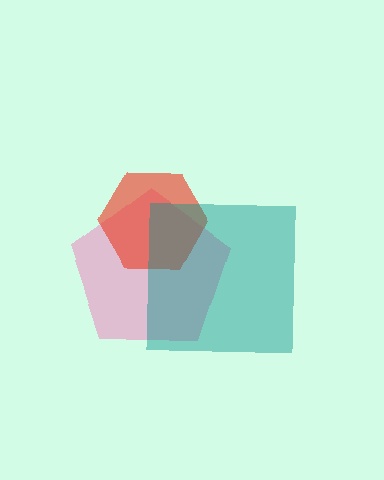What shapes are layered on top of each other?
The layered shapes are: a pink pentagon, a red hexagon, a teal square.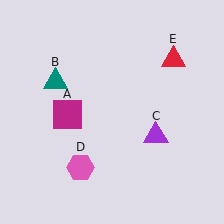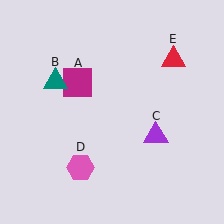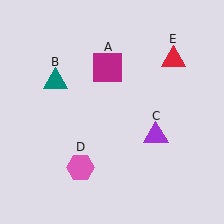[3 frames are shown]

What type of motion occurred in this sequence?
The magenta square (object A) rotated clockwise around the center of the scene.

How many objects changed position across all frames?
1 object changed position: magenta square (object A).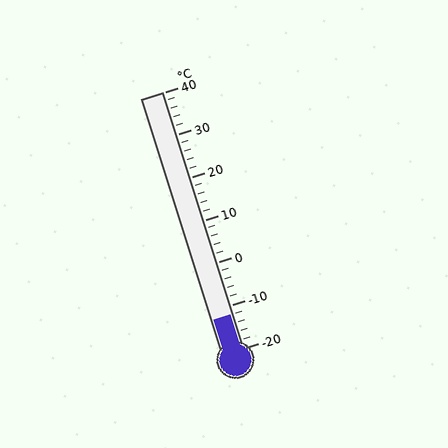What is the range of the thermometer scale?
The thermometer scale ranges from -20°C to 40°C.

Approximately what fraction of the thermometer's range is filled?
The thermometer is filled to approximately 15% of its range.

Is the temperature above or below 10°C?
The temperature is below 10°C.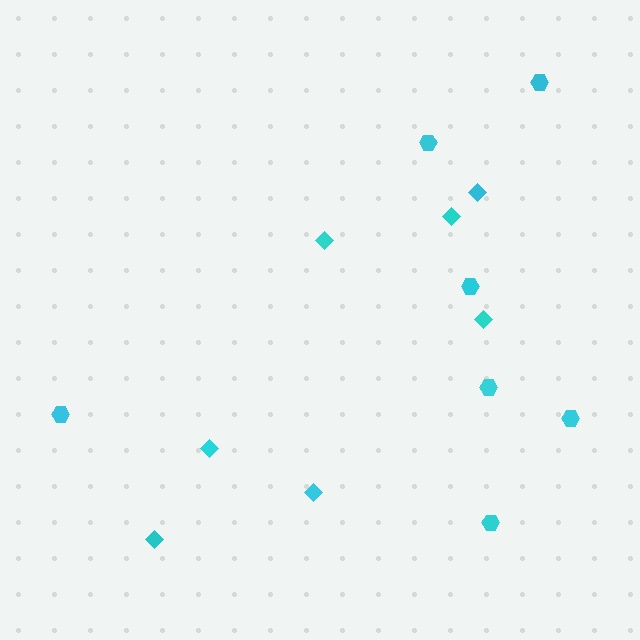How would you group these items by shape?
There are 2 groups: one group of hexagons (7) and one group of diamonds (7).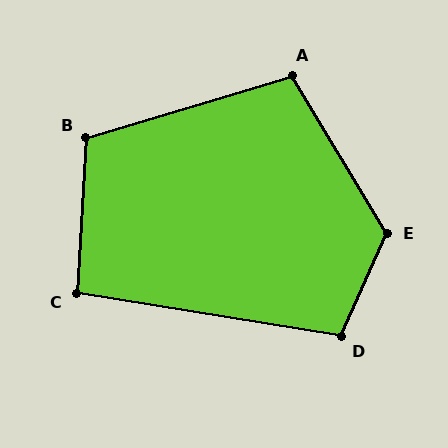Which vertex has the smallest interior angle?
C, at approximately 96 degrees.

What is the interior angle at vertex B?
Approximately 110 degrees (obtuse).